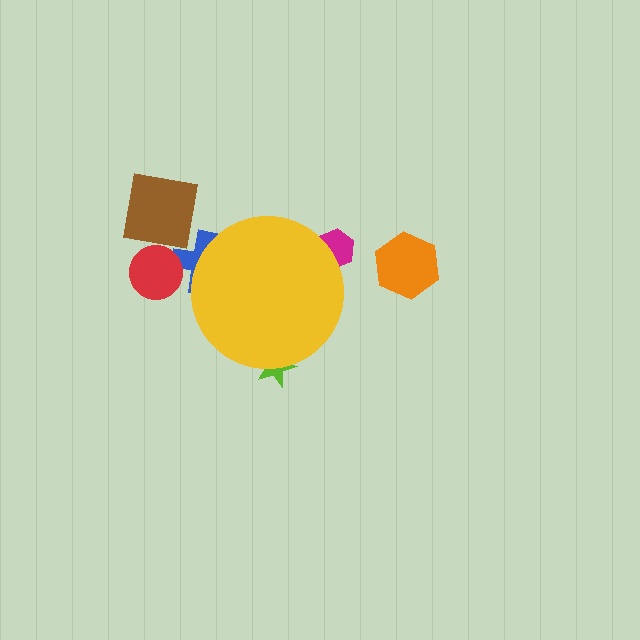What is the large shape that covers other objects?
A yellow circle.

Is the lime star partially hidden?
Yes, the lime star is partially hidden behind the yellow circle.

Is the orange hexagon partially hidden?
No, the orange hexagon is fully visible.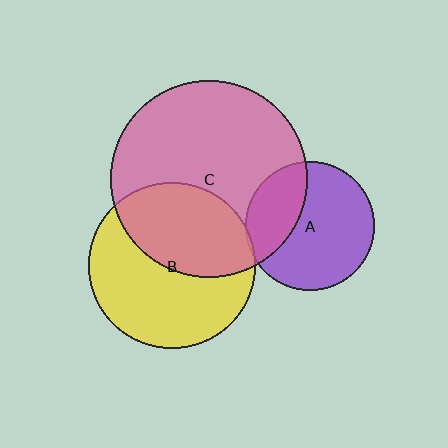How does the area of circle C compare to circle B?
Approximately 1.4 times.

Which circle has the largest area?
Circle C (pink).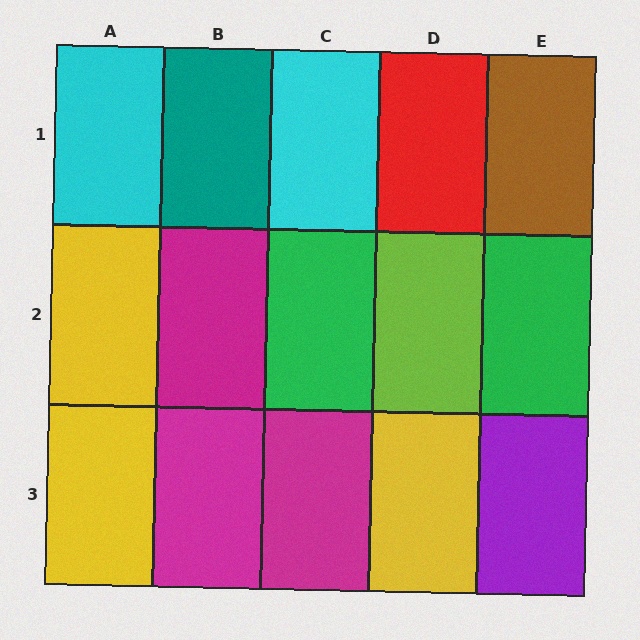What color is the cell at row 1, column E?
Brown.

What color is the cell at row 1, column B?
Teal.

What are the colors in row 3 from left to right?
Yellow, magenta, magenta, yellow, purple.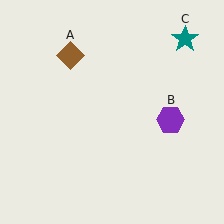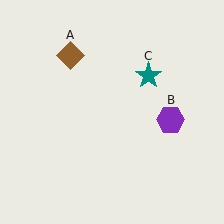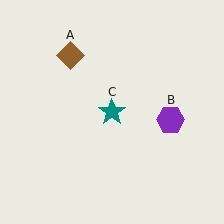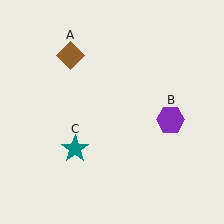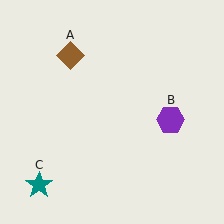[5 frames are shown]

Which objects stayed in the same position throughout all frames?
Brown diamond (object A) and purple hexagon (object B) remained stationary.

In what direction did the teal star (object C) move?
The teal star (object C) moved down and to the left.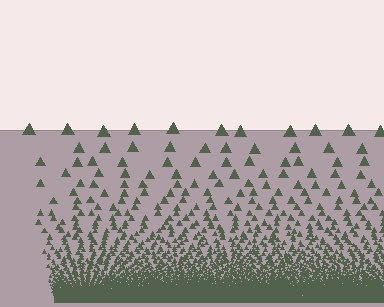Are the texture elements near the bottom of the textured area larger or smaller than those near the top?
Smaller. The gradient is inverted — elements near the bottom are smaller and denser.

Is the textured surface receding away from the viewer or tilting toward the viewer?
The surface appears to tilt toward the viewer. Texture elements get larger and sparser toward the top.